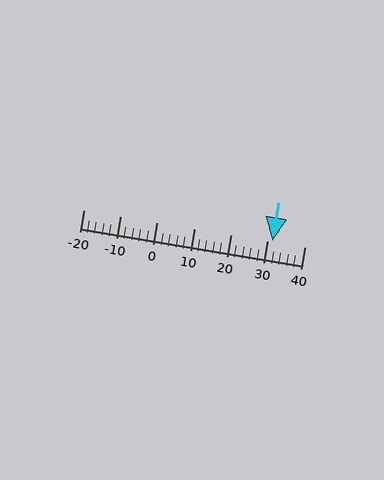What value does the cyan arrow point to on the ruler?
The cyan arrow points to approximately 31.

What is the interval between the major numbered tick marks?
The major tick marks are spaced 10 units apart.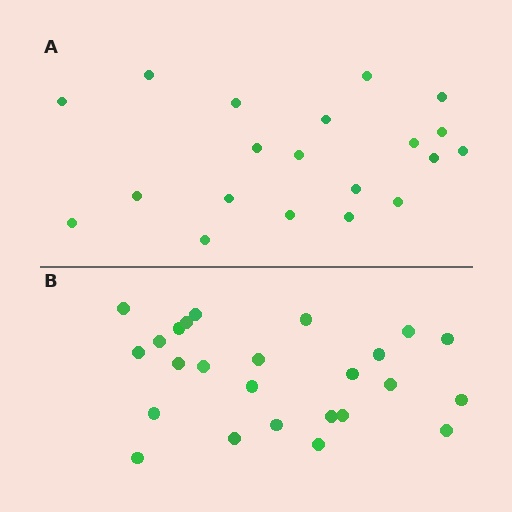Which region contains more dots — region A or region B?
Region B (the bottom region) has more dots.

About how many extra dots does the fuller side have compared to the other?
Region B has about 5 more dots than region A.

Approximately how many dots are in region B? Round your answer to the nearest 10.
About 20 dots. (The exact count is 25, which rounds to 20.)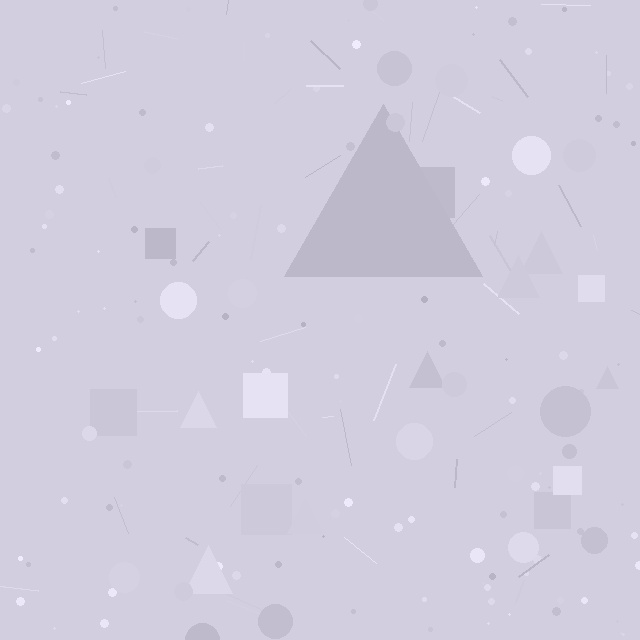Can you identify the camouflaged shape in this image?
The camouflaged shape is a triangle.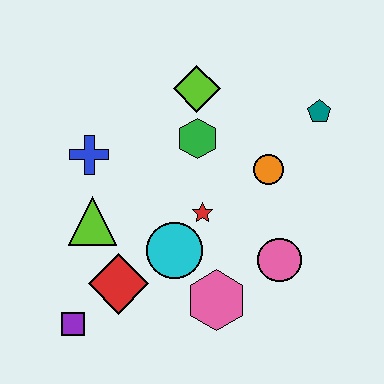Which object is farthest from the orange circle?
The purple square is farthest from the orange circle.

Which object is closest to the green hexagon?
The lime diamond is closest to the green hexagon.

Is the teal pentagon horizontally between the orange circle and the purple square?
No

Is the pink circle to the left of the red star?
No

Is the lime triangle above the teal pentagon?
No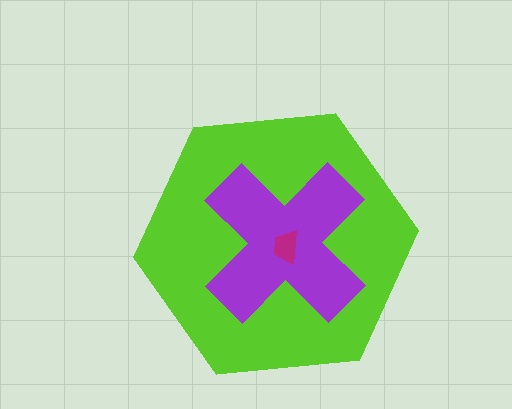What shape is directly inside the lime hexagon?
The purple cross.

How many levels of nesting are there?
3.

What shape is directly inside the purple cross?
The magenta trapezoid.